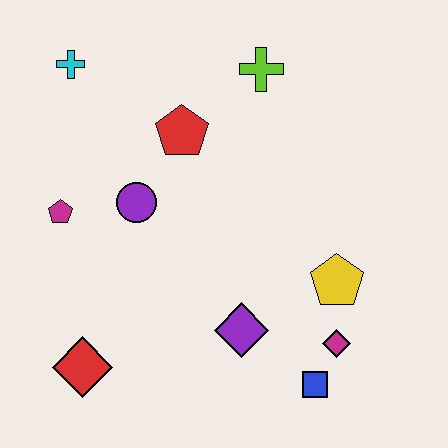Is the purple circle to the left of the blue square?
Yes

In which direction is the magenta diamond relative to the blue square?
The magenta diamond is above the blue square.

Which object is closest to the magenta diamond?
The blue square is closest to the magenta diamond.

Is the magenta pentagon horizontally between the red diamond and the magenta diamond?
No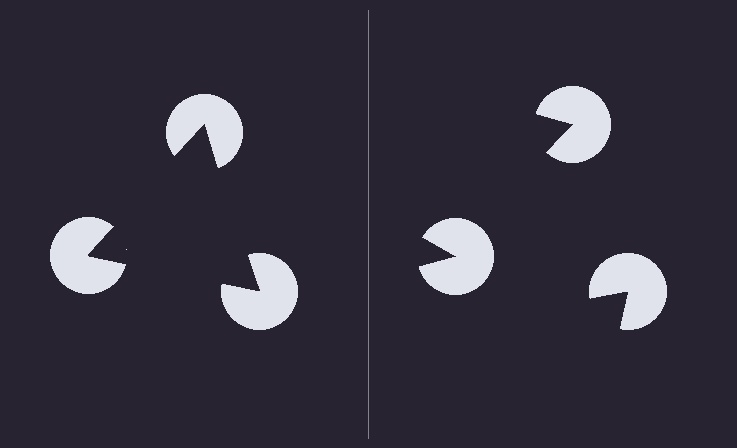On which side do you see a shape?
An illusory triangle appears on the left side. On the right side the wedge cuts are rotated, so no coherent shape forms.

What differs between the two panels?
The pac-man discs are positioned identically on both sides; only the wedge orientations differ. On the left they align to a triangle; on the right they are misaligned.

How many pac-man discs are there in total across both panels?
6 — 3 on each side.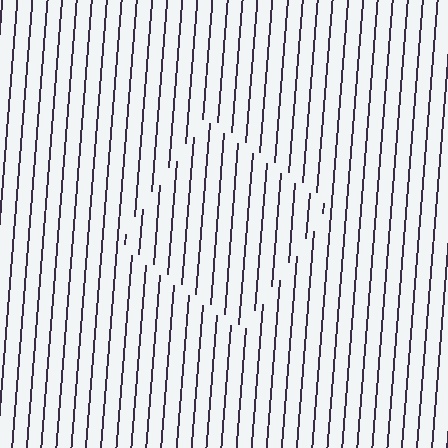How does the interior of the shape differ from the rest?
The interior of the shape contains the same grating, shifted by half a period — the contour is defined by the phase discontinuity where line-ends from the inner and outer gratings abut.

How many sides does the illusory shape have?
4 sides — the line-ends trace a square.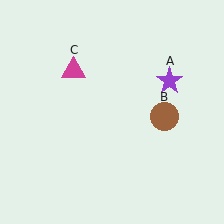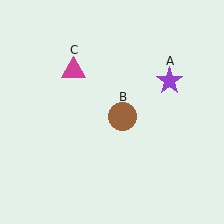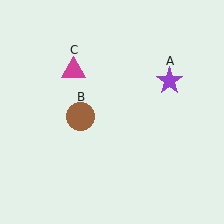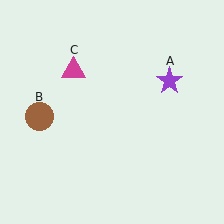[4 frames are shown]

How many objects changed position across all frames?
1 object changed position: brown circle (object B).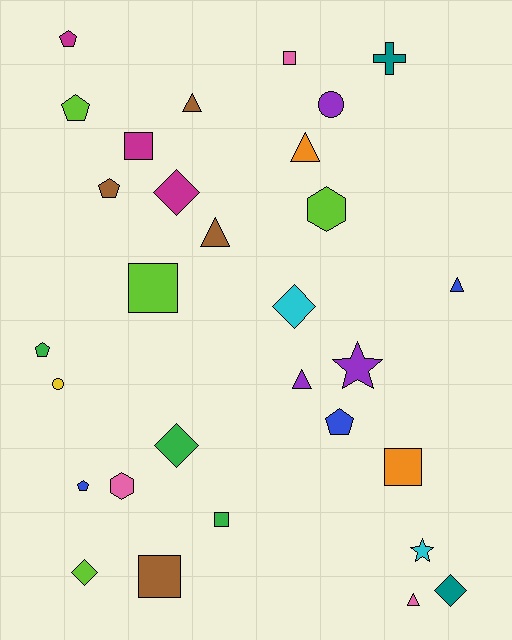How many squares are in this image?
There are 6 squares.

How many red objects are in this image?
There are no red objects.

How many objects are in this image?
There are 30 objects.